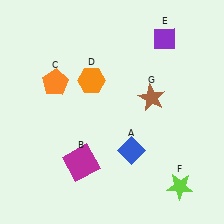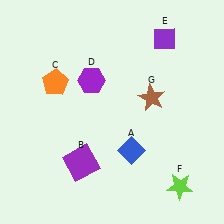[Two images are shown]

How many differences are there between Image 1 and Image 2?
There are 2 differences between the two images.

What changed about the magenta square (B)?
In Image 1, B is magenta. In Image 2, it changed to purple.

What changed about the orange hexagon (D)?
In Image 1, D is orange. In Image 2, it changed to purple.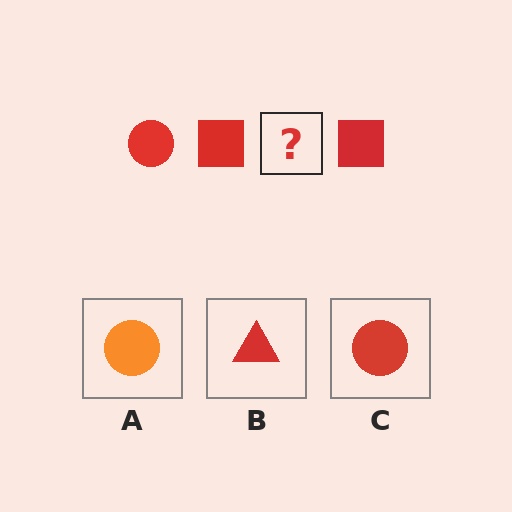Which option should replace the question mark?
Option C.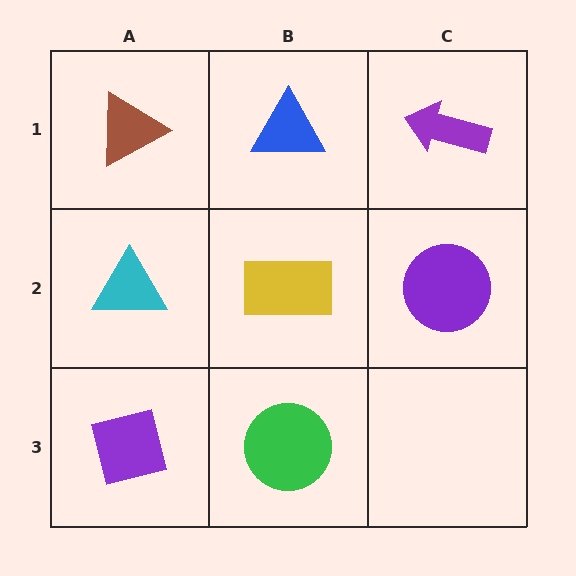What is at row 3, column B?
A green circle.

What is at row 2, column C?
A purple circle.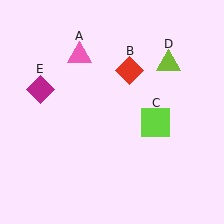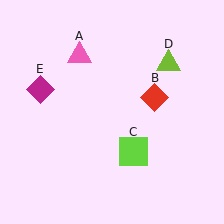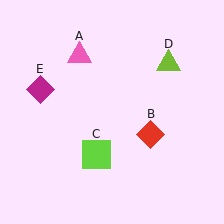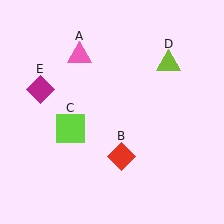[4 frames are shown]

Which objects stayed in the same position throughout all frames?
Pink triangle (object A) and lime triangle (object D) and magenta diamond (object E) remained stationary.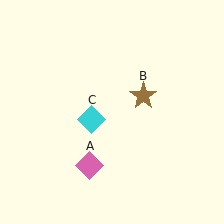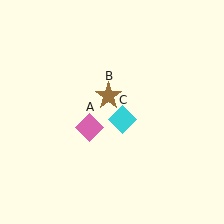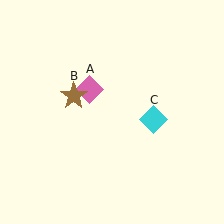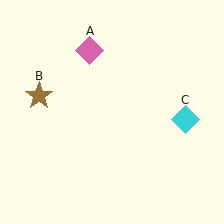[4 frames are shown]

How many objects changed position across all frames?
3 objects changed position: pink diamond (object A), brown star (object B), cyan diamond (object C).